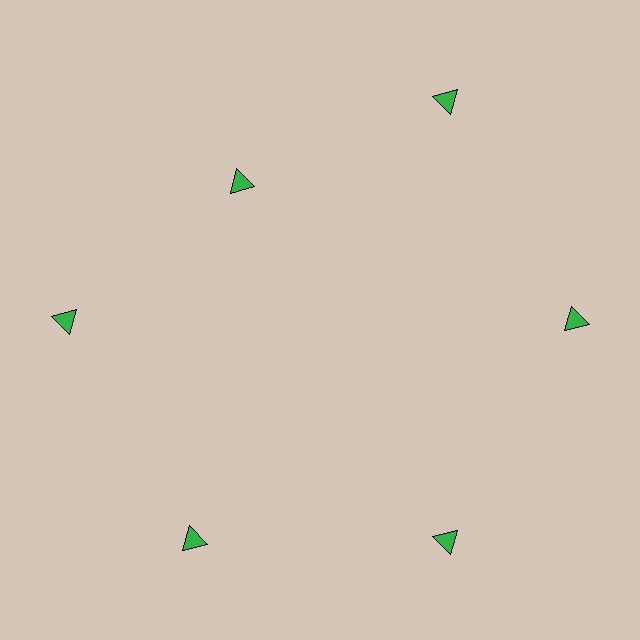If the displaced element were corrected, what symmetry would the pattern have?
It would have 6-fold rotational symmetry — the pattern would map onto itself every 60 degrees.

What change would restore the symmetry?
The symmetry would be restored by moving it outward, back onto the ring so that all 6 triangles sit at equal angles and equal distance from the center.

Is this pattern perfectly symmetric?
No. The 6 green triangles are arranged in a ring, but one element near the 11 o'clock position is pulled inward toward the center, breaking the 6-fold rotational symmetry.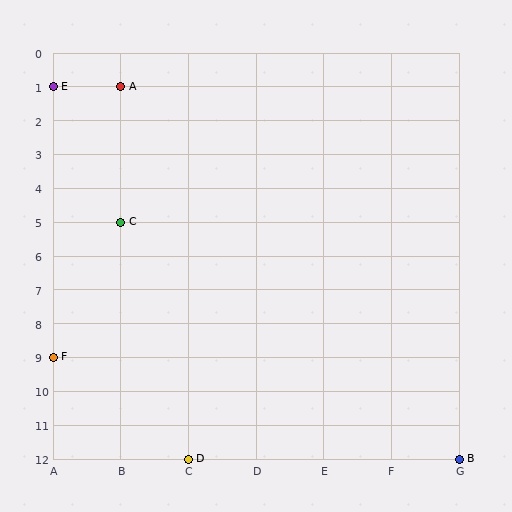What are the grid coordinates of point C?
Point C is at grid coordinates (B, 5).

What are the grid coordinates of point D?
Point D is at grid coordinates (C, 12).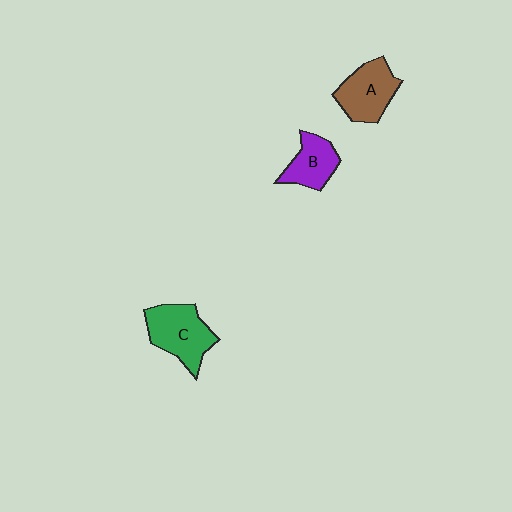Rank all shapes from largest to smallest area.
From largest to smallest: C (green), A (brown), B (purple).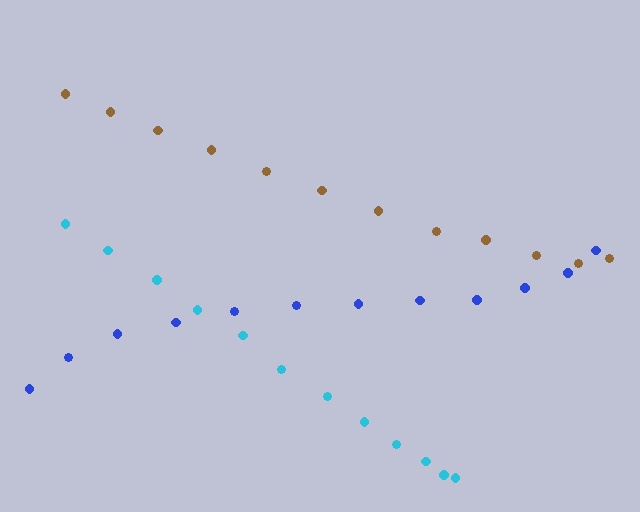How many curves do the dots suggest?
There are 3 distinct paths.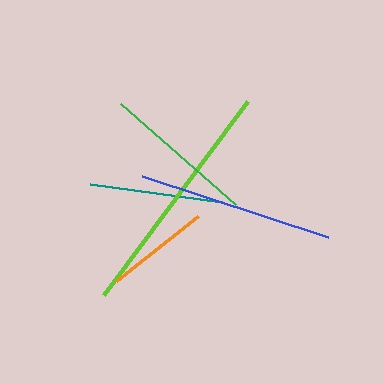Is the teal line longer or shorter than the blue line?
The blue line is longer than the teal line.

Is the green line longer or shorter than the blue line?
The blue line is longer than the green line.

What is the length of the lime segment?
The lime segment is approximately 242 pixels long.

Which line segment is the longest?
The lime line is the longest at approximately 242 pixels.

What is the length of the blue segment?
The blue segment is approximately 196 pixels long.